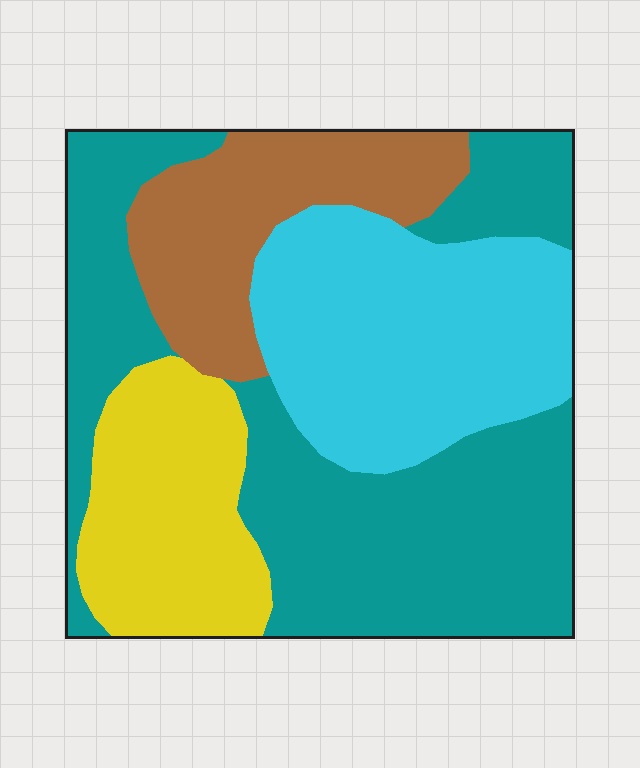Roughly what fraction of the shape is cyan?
Cyan covers around 25% of the shape.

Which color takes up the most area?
Teal, at roughly 40%.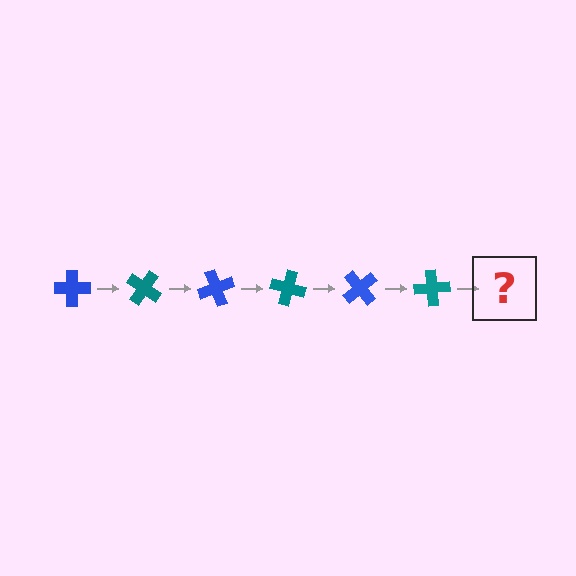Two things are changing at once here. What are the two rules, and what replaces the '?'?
The two rules are that it rotates 35 degrees each step and the color cycles through blue and teal. The '?' should be a blue cross, rotated 210 degrees from the start.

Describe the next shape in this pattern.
It should be a blue cross, rotated 210 degrees from the start.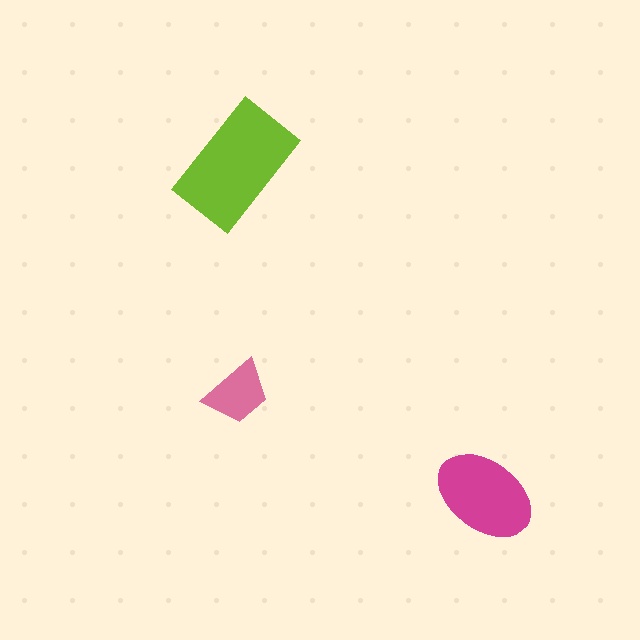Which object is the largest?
The lime rectangle.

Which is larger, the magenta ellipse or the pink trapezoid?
The magenta ellipse.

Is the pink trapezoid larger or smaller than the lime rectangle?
Smaller.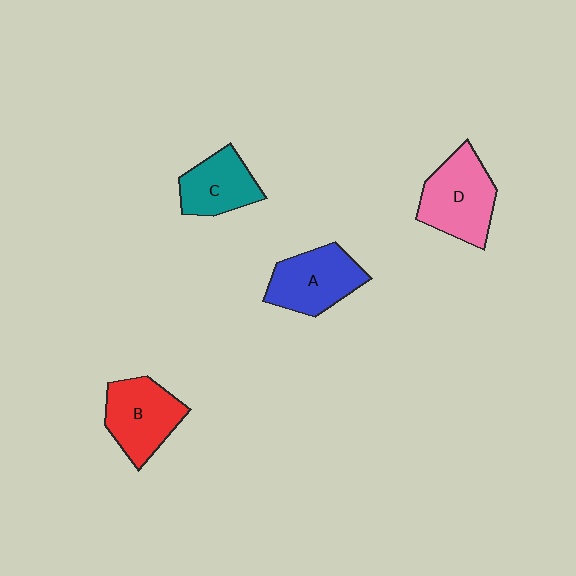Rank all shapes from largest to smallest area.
From largest to smallest: D (pink), A (blue), B (red), C (teal).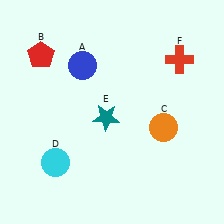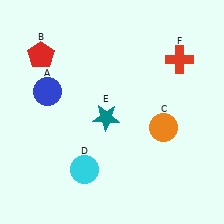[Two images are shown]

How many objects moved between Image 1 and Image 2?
2 objects moved between the two images.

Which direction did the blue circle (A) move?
The blue circle (A) moved left.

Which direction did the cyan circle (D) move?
The cyan circle (D) moved right.